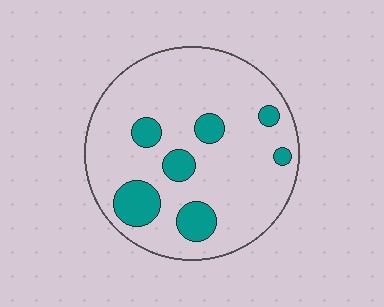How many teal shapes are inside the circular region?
7.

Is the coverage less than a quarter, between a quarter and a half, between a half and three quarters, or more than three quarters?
Less than a quarter.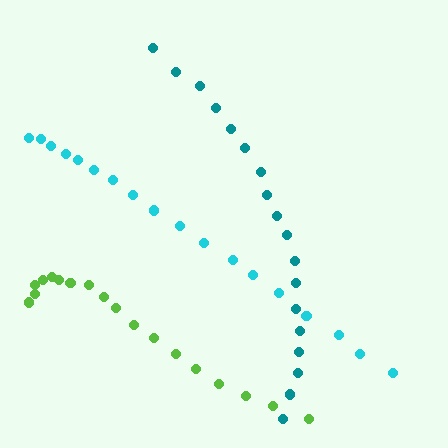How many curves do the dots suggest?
There are 3 distinct paths.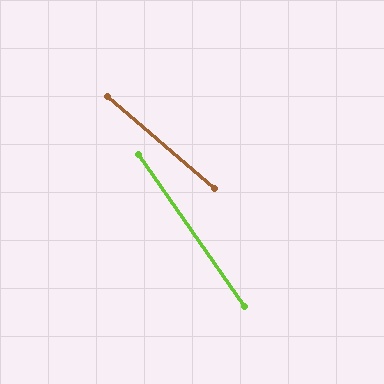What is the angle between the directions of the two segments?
Approximately 14 degrees.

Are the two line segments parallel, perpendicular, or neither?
Neither parallel nor perpendicular — they differ by about 14°.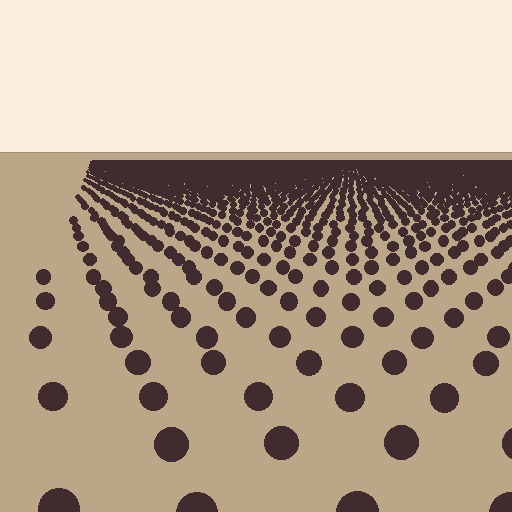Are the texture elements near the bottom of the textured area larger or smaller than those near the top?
Larger. Near the bottom, elements are closer to the viewer and appear at a bigger on-screen size.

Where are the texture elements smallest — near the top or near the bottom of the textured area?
Near the top.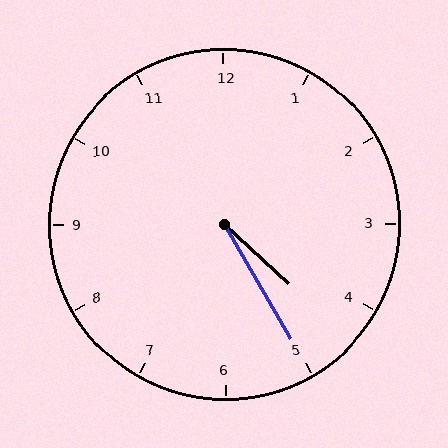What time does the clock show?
4:25.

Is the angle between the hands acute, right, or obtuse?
It is acute.